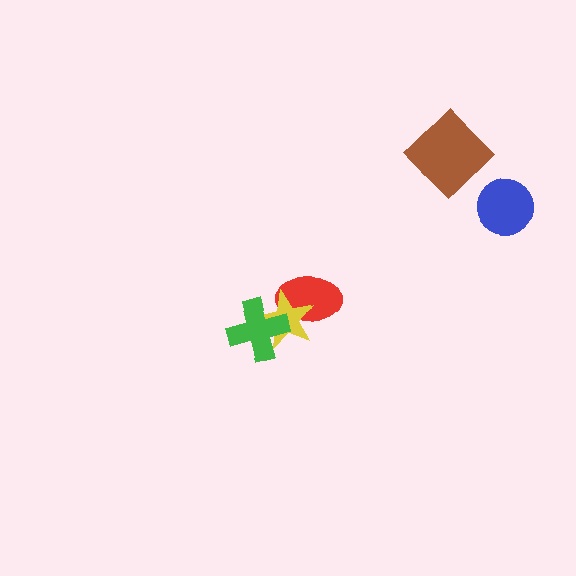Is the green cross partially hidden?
No, no other shape covers it.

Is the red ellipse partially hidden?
Yes, it is partially covered by another shape.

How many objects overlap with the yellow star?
2 objects overlap with the yellow star.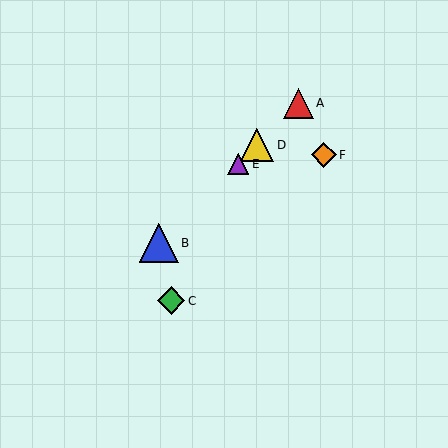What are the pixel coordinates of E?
Object E is at (238, 164).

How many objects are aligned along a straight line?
4 objects (A, B, D, E) are aligned along a straight line.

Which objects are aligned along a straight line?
Objects A, B, D, E are aligned along a straight line.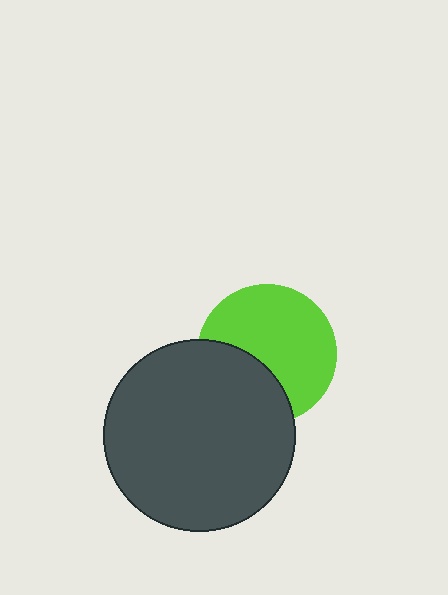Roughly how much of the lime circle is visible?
Most of it is visible (roughly 66%).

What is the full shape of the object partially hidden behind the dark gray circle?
The partially hidden object is a lime circle.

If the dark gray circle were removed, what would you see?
You would see the complete lime circle.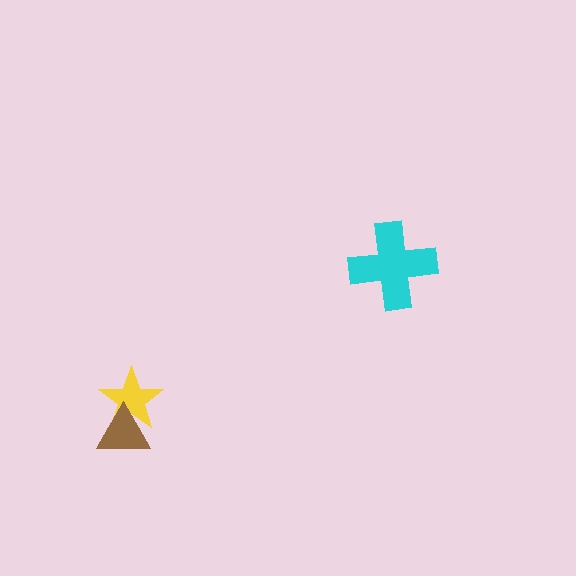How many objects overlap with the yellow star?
1 object overlaps with the yellow star.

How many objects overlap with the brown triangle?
1 object overlaps with the brown triangle.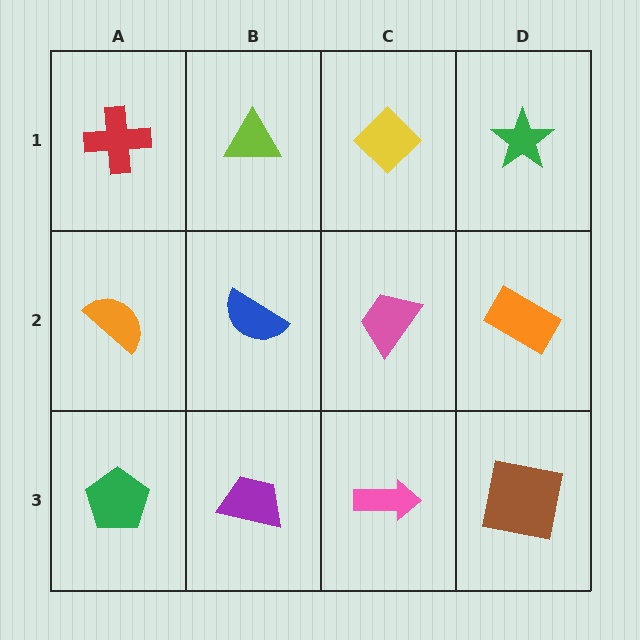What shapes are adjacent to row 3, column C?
A pink trapezoid (row 2, column C), a purple trapezoid (row 3, column B), a brown square (row 3, column D).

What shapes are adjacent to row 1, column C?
A pink trapezoid (row 2, column C), a lime triangle (row 1, column B), a green star (row 1, column D).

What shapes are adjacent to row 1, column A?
An orange semicircle (row 2, column A), a lime triangle (row 1, column B).